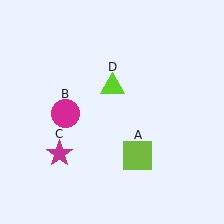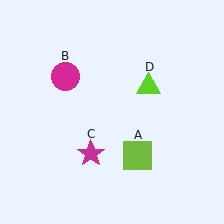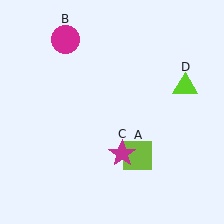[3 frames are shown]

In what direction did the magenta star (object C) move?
The magenta star (object C) moved right.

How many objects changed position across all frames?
3 objects changed position: magenta circle (object B), magenta star (object C), lime triangle (object D).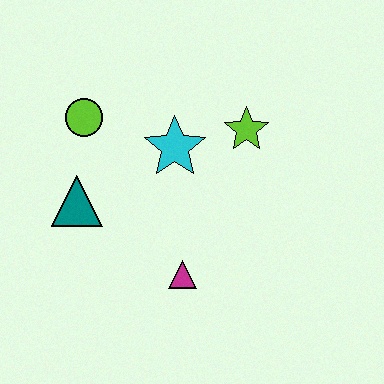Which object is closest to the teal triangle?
The lime circle is closest to the teal triangle.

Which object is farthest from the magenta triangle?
The lime circle is farthest from the magenta triangle.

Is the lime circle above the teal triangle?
Yes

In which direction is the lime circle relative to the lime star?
The lime circle is to the left of the lime star.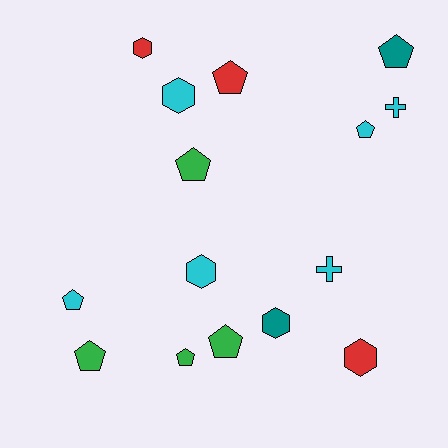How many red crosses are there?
There are no red crosses.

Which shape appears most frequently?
Pentagon, with 8 objects.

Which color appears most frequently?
Cyan, with 6 objects.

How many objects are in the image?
There are 15 objects.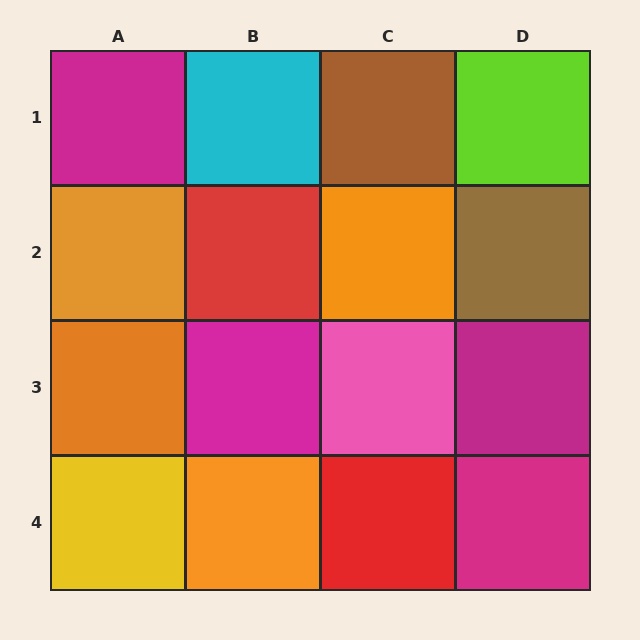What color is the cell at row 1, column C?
Brown.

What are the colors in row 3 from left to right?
Orange, magenta, pink, magenta.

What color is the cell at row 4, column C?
Red.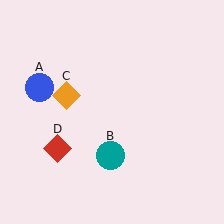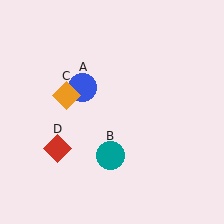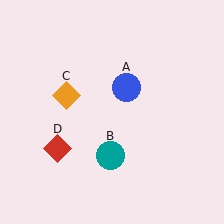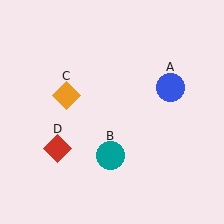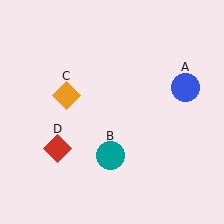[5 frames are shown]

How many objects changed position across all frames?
1 object changed position: blue circle (object A).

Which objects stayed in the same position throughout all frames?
Teal circle (object B) and orange diamond (object C) and red diamond (object D) remained stationary.